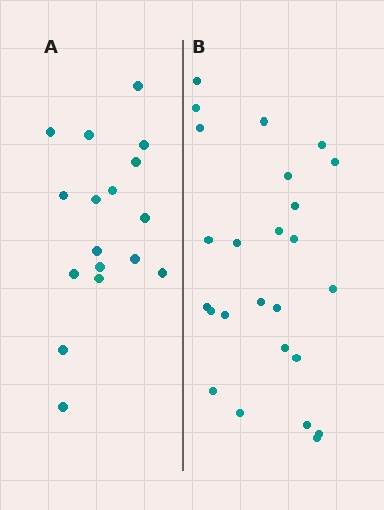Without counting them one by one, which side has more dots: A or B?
Region B (the right region) has more dots.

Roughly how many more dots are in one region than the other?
Region B has roughly 8 or so more dots than region A.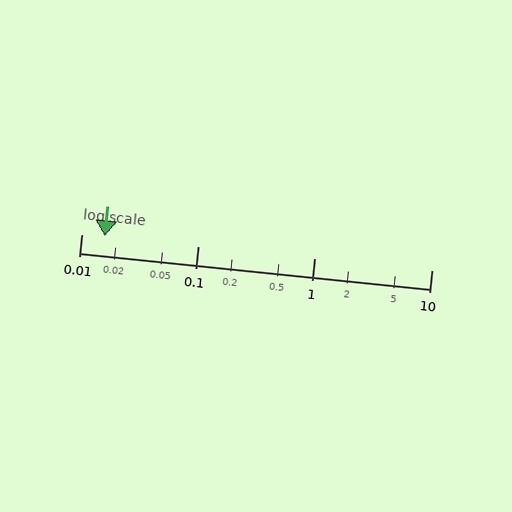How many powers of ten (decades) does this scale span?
The scale spans 3 decades, from 0.01 to 10.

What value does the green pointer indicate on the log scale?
The pointer indicates approximately 0.016.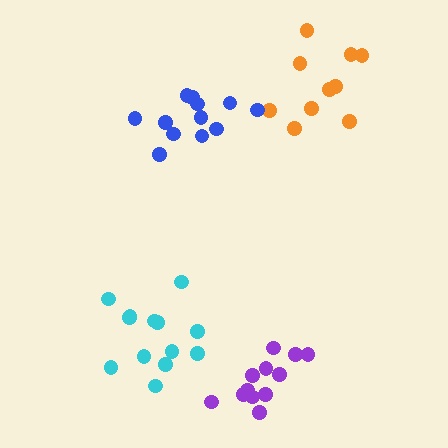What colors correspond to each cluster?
The clusters are colored: orange, purple, blue, cyan.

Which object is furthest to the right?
The orange cluster is rightmost.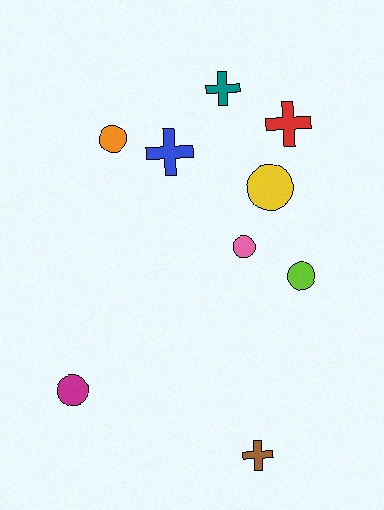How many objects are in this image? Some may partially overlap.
There are 9 objects.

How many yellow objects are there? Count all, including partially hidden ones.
There is 1 yellow object.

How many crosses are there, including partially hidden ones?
There are 4 crosses.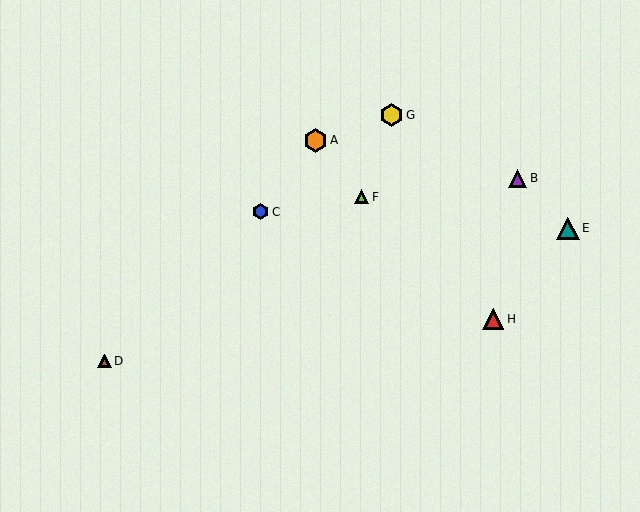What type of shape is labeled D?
Shape D is a brown triangle.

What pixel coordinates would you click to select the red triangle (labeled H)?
Click at (493, 319) to select the red triangle H.